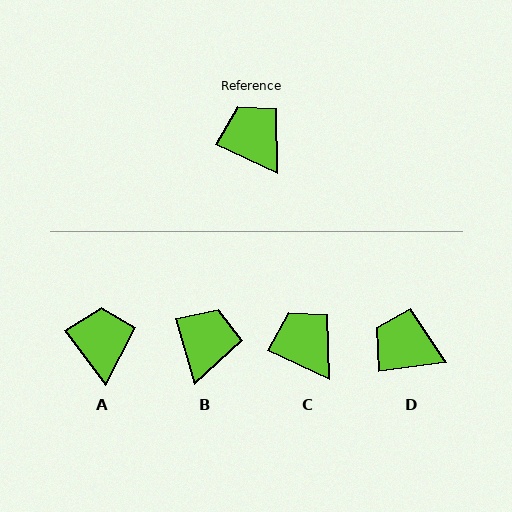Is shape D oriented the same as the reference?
No, it is off by about 33 degrees.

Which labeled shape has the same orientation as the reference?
C.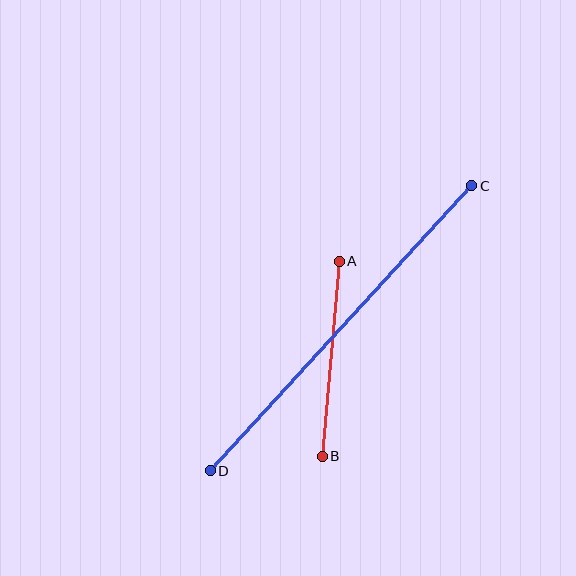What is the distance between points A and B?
The distance is approximately 196 pixels.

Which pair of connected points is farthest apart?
Points C and D are farthest apart.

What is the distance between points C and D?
The distance is approximately 387 pixels.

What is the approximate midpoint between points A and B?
The midpoint is at approximately (331, 359) pixels.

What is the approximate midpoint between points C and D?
The midpoint is at approximately (341, 328) pixels.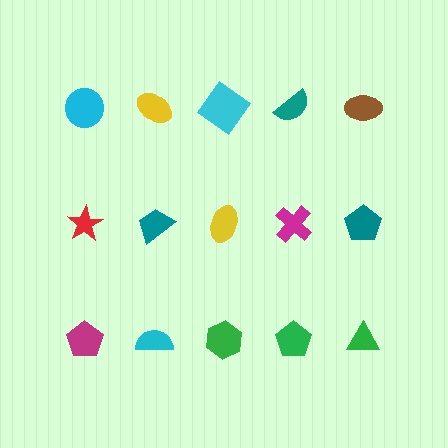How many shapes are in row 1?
5 shapes.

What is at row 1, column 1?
A cyan circle.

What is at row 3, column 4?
A green pentagon.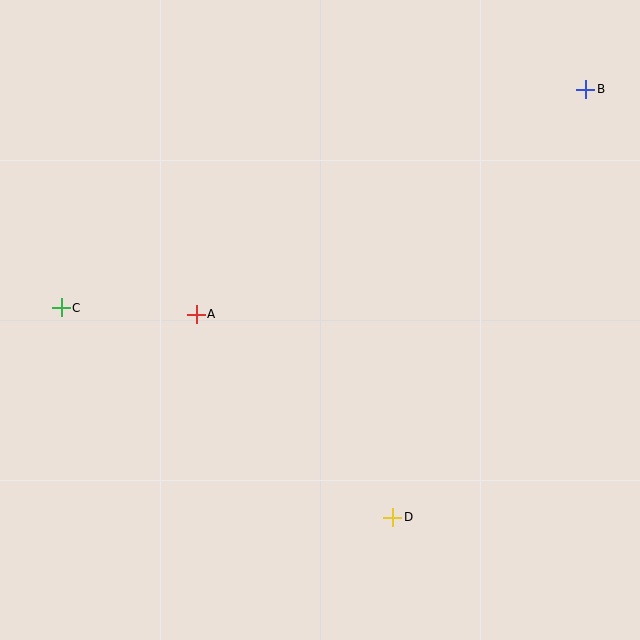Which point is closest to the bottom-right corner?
Point D is closest to the bottom-right corner.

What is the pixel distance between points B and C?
The distance between B and C is 568 pixels.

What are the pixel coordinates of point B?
Point B is at (586, 89).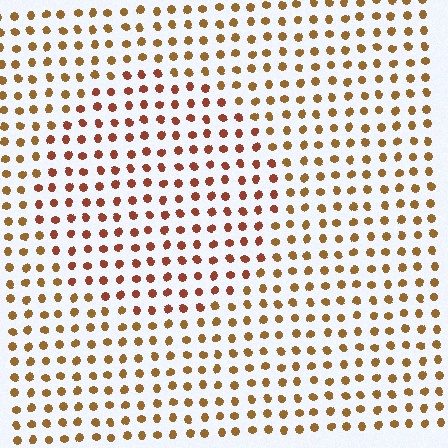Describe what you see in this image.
The image is filled with small brown elements in a uniform arrangement. A circle-shaped region is visible where the elements are tinted to a slightly different hue, forming a subtle color boundary.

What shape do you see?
I see a circle.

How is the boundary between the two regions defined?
The boundary is defined purely by a slight shift in hue (about 25 degrees). Spacing, size, and orientation are identical on both sides.